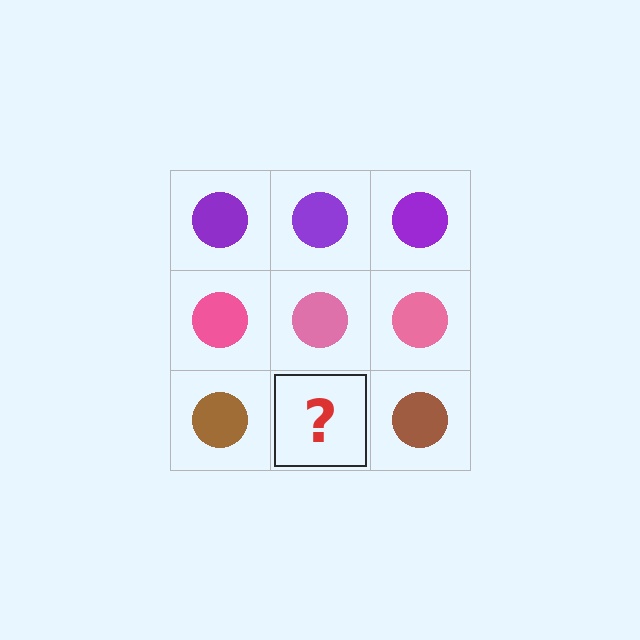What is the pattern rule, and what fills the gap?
The rule is that each row has a consistent color. The gap should be filled with a brown circle.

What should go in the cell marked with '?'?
The missing cell should contain a brown circle.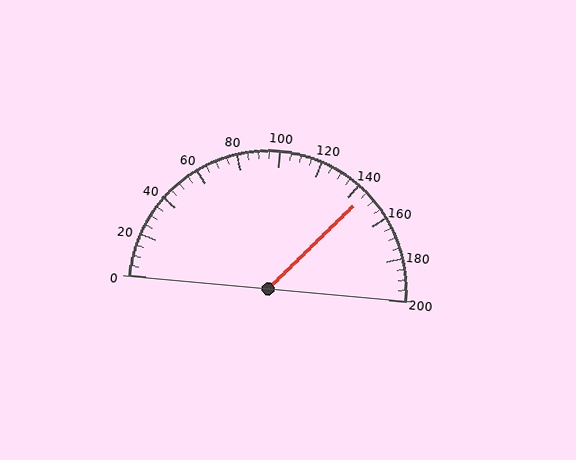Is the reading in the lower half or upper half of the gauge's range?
The reading is in the upper half of the range (0 to 200).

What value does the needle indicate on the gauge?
The needle indicates approximately 145.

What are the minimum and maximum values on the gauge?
The gauge ranges from 0 to 200.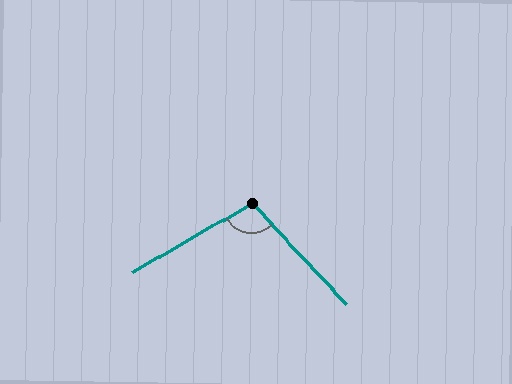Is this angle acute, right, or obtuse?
It is obtuse.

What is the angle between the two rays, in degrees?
Approximately 103 degrees.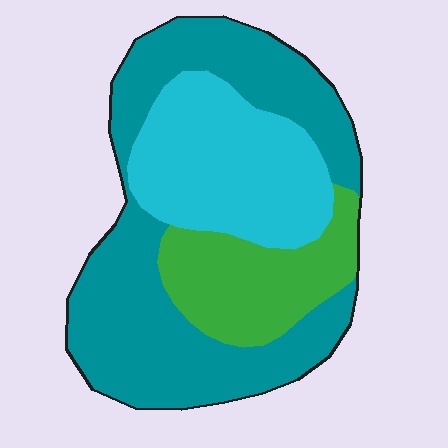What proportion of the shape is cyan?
Cyan covers around 30% of the shape.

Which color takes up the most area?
Teal, at roughly 50%.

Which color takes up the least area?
Green, at roughly 20%.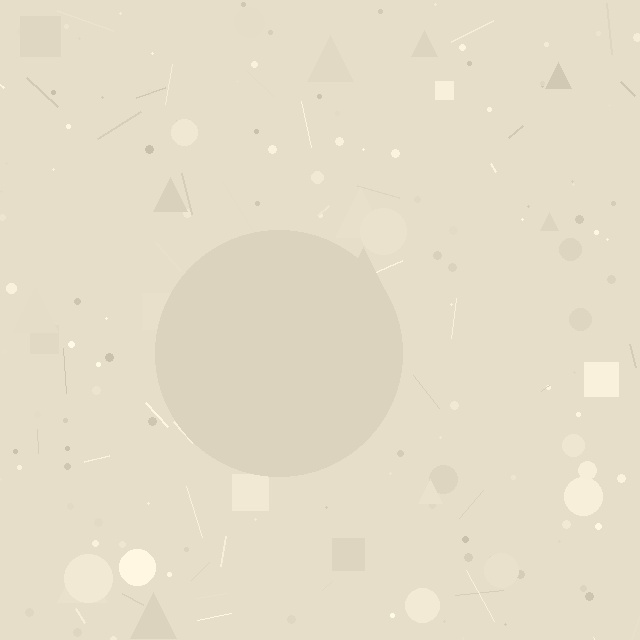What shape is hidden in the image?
A circle is hidden in the image.